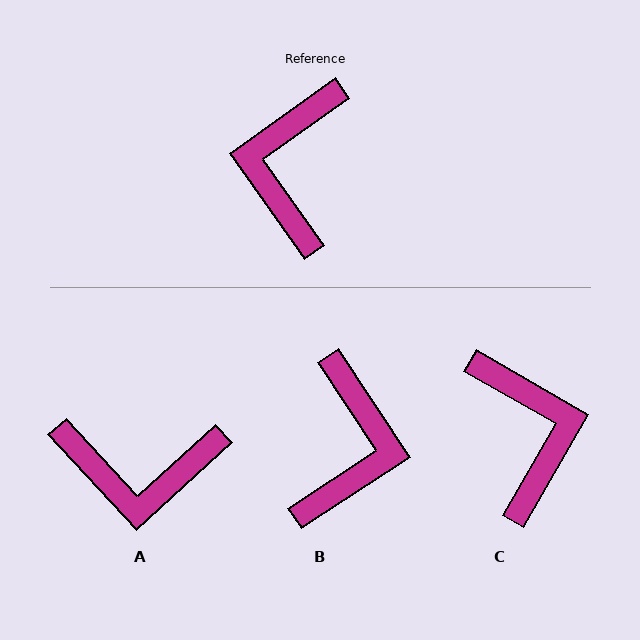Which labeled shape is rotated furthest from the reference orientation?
B, about 178 degrees away.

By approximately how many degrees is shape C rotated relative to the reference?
Approximately 155 degrees clockwise.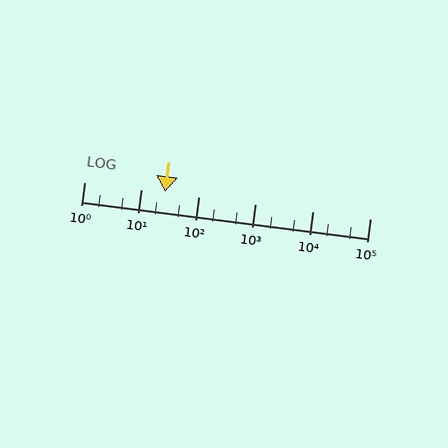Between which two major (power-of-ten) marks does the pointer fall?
The pointer is between 10 and 100.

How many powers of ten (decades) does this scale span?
The scale spans 5 decades, from 1 to 100000.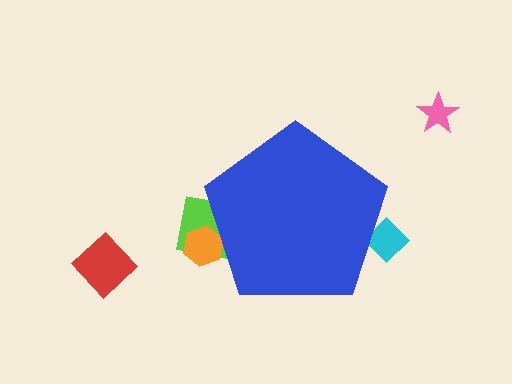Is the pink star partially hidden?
No, the pink star is fully visible.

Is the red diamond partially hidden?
No, the red diamond is fully visible.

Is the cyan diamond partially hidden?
Yes, the cyan diamond is partially hidden behind the blue pentagon.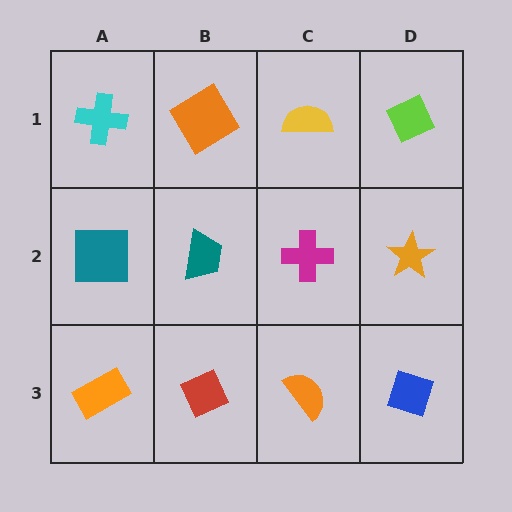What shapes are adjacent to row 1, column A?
A teal square (row 2, column A), an orange diamond (row 1, column B).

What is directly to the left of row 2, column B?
A teal square.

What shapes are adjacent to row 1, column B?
A teal trapezoid (row 2, column B), a cyan cross (row 1, column A), a yellow semicircle (row 1, column C).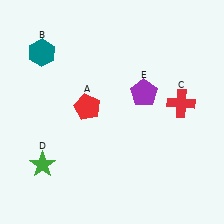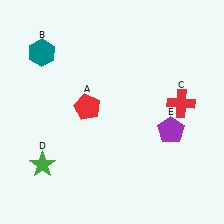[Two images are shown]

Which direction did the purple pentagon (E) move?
The purple pentagon (E) moved down.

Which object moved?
The purple pentagon (E) moved down.